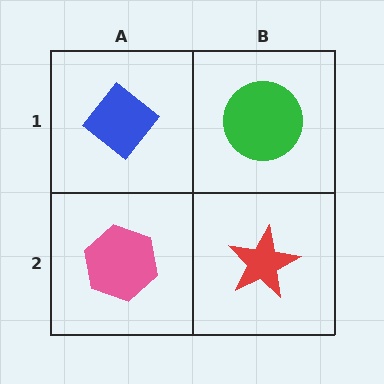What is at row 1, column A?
A blue diamond.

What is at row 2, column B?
A red star.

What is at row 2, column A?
A pink hexagon.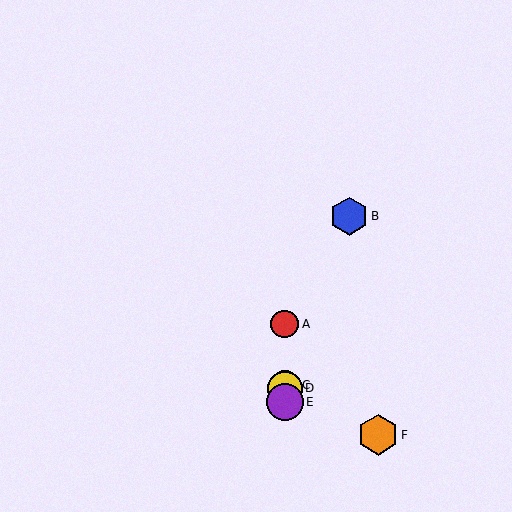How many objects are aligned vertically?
4 objects (A, C, D, E) are aligned vertically.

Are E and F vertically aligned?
No, E is at x≈285 and F is at x≈378.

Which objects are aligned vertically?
Objects A, C, D, E are aligned vertically.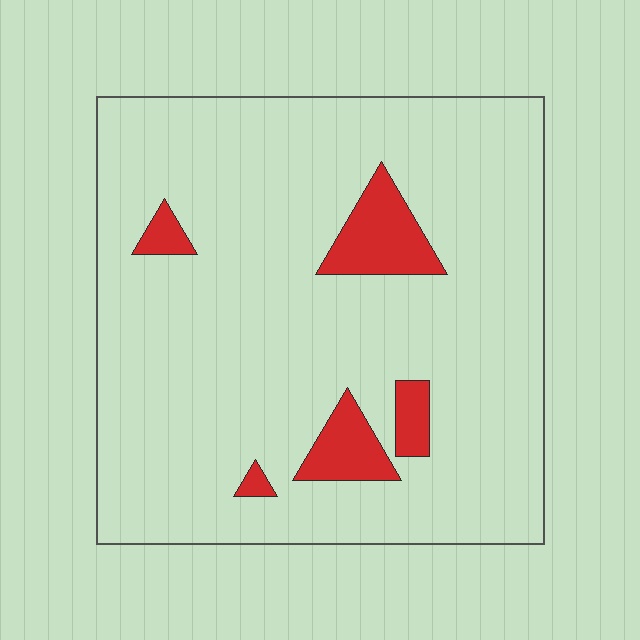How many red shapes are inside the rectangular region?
5.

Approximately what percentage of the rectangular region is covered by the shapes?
Approximately 10%.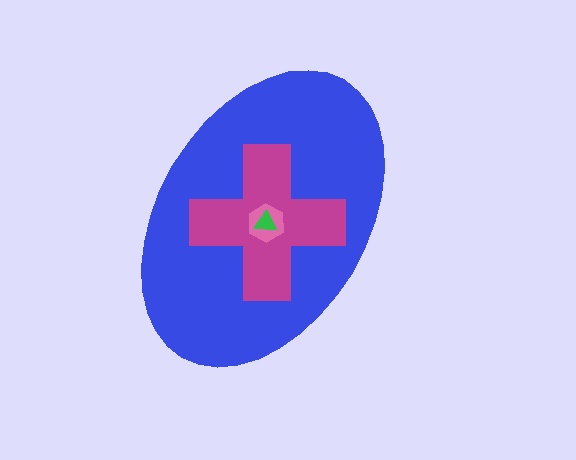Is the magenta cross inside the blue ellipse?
Yes.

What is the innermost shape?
The green triangle.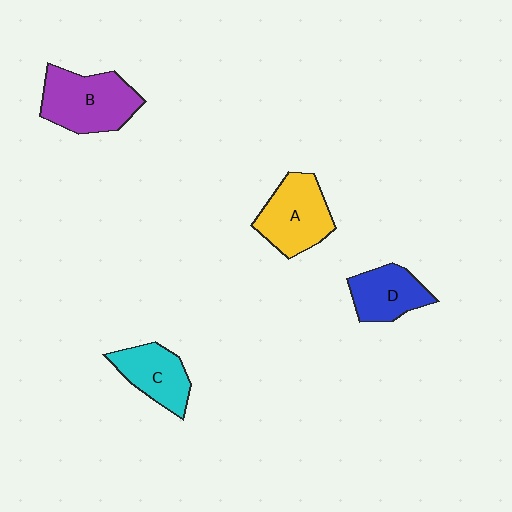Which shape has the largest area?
Shape B (purple).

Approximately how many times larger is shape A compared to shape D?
Approximately 1.3 times.